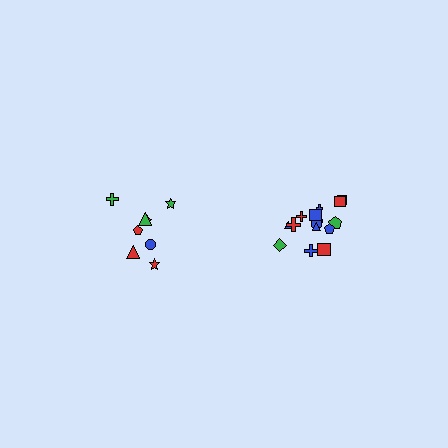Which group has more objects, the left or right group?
The right group.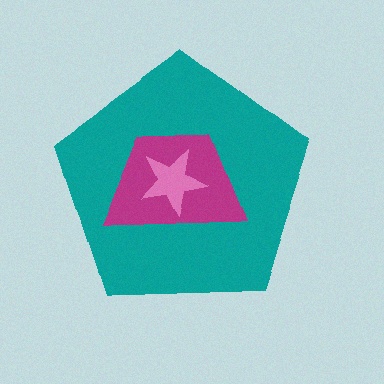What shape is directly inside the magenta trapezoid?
The pink star.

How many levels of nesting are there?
3.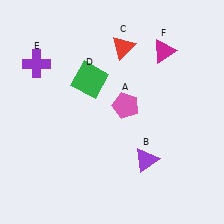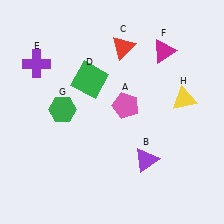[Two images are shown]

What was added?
A green hexagon (G), a yellow triangle (H) were added in Image 2.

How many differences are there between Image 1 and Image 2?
There are 2 differences between the two images.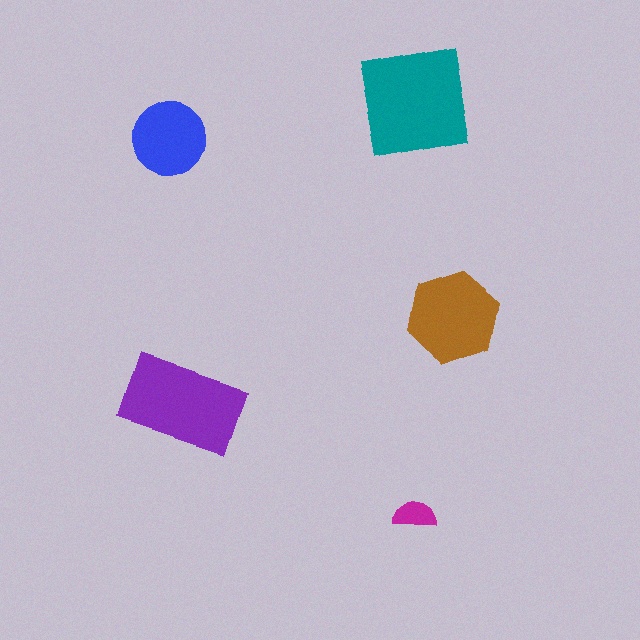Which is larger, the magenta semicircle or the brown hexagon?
The brown hexagon.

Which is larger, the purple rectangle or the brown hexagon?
The purple rectangle.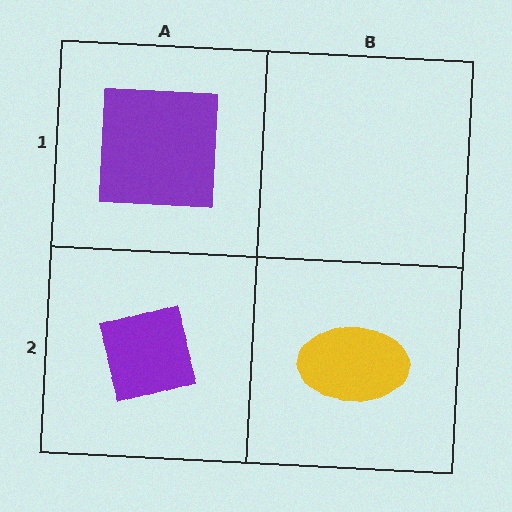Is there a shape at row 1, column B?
No, that cell is empty.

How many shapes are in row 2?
2 shapes.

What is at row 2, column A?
A purple diamond.